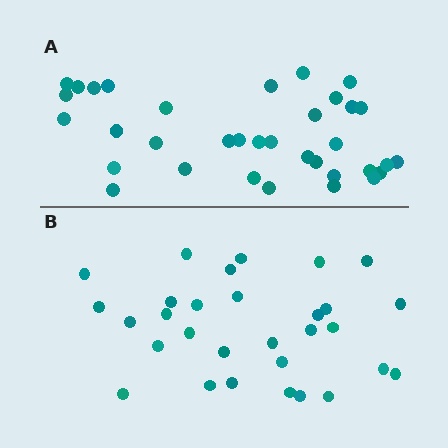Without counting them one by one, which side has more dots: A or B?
Region A (the top region) has more dots.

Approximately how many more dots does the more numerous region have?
Region A has about 5 more dots than region B.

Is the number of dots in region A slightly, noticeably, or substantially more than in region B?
Region A has only slightly more — the two regions are fairly close. The ratio is roughly 1.2 to 1.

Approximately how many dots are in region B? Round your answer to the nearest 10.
About 30 dots.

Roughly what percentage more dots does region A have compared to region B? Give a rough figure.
About 15% more.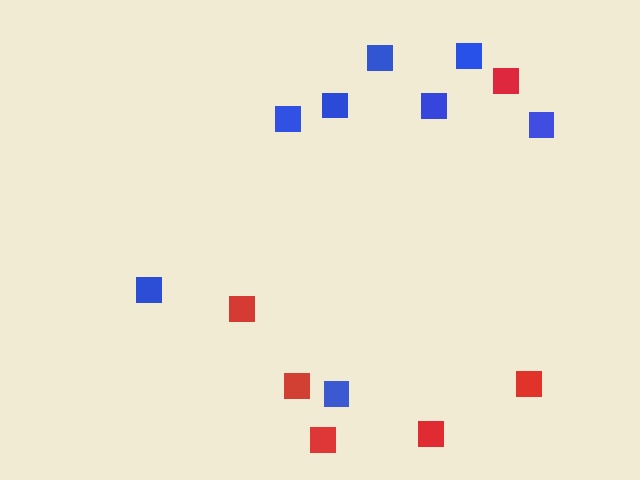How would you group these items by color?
There are 2 groups: one group of blue squares (8) and one group of red squares (6).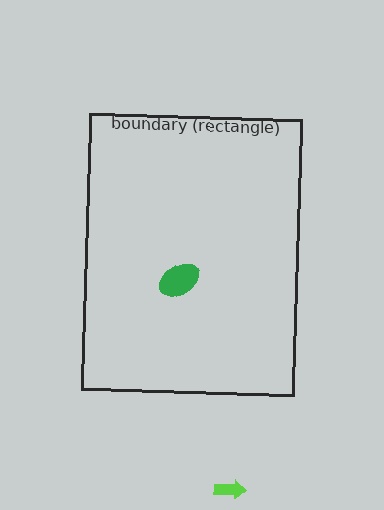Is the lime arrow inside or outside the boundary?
Outside.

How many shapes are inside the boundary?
1 inside, 1 outside.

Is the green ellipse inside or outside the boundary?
Inside.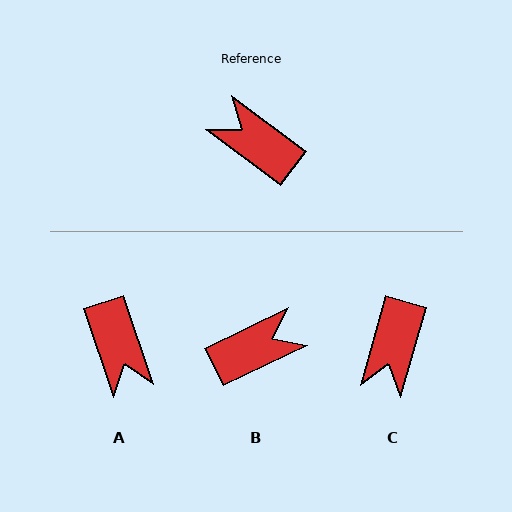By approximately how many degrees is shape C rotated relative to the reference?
Approximately 111 degrees counter-clockwise.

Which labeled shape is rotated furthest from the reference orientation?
A, about 145 degrees away.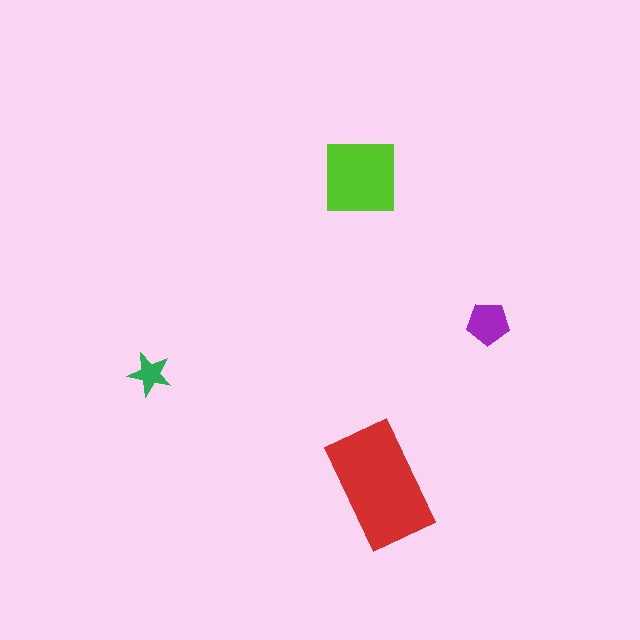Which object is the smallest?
The green star.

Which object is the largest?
The red rectangle.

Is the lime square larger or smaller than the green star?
Larger.